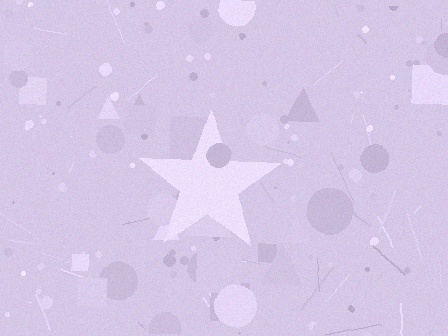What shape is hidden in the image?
A star is hidden in the image.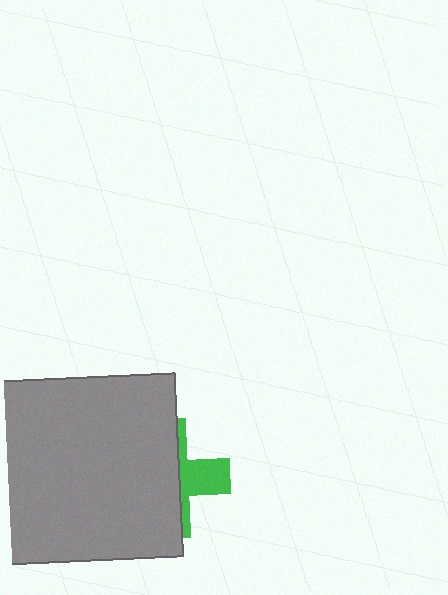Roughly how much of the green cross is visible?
A small part of it is visible (roughly 34%).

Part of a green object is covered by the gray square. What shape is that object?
It is a cross.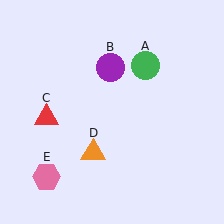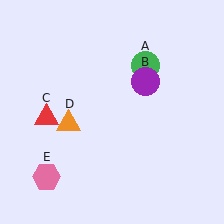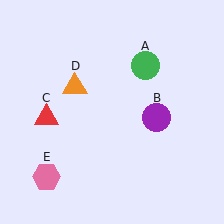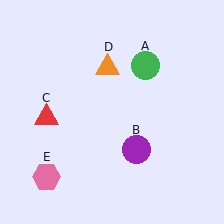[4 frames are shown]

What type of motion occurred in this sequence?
The purple circle (object B), orange triangle (object D) rotated clockwise around the center of the scene.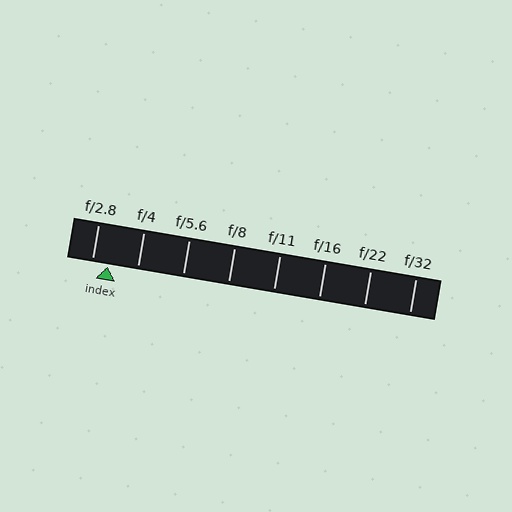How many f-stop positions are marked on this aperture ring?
There are 8 f-stop positions marked.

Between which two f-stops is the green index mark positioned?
The index mark is between f/2.8 and f/4.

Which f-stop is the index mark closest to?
The index mark is closest to f/2.8.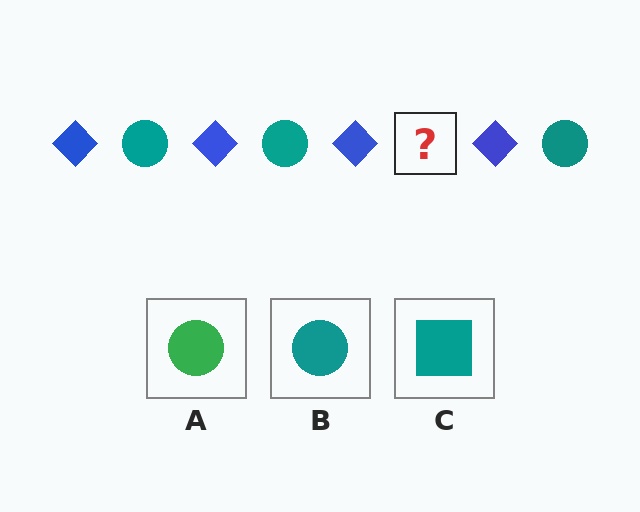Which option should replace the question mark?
Option B.